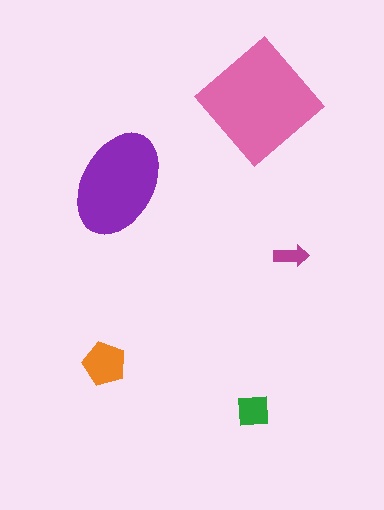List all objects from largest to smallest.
The pink diamond, the purple ellipse, the orange pentagon, the green square, the magenta arrow.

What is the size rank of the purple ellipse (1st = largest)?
2nd.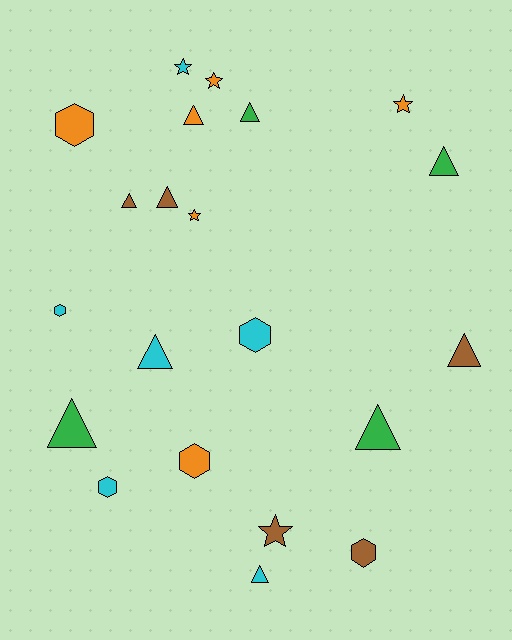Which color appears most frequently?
Orange, with 6 objects.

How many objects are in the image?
There are 21 objects.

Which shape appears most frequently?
Triangle, with 10 objects.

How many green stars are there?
There are no green stars.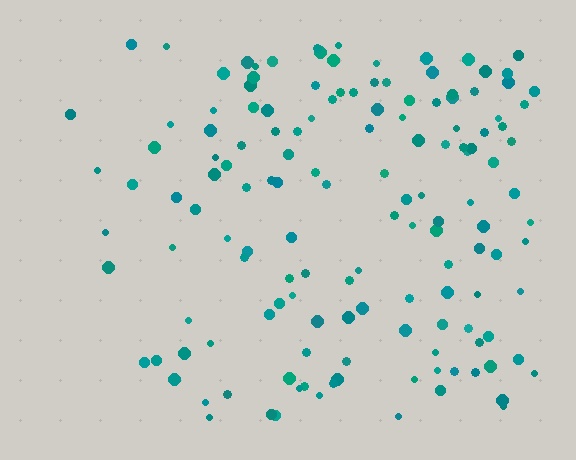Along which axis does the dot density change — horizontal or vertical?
Horizontal.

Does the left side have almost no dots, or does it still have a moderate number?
Still a moderate number, just noticeably fewer than the right.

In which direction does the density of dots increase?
From left to right, with the right side densest.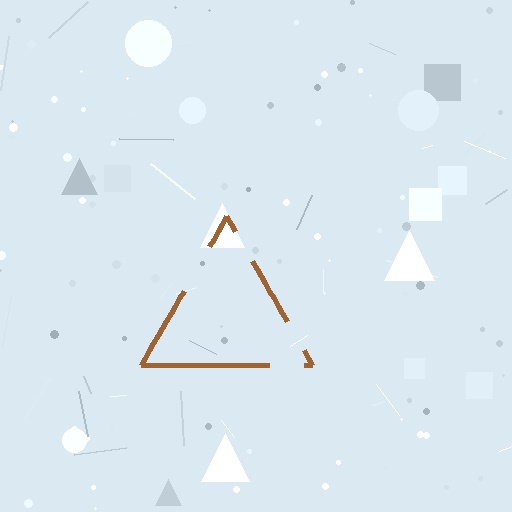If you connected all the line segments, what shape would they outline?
They would outline a triangle.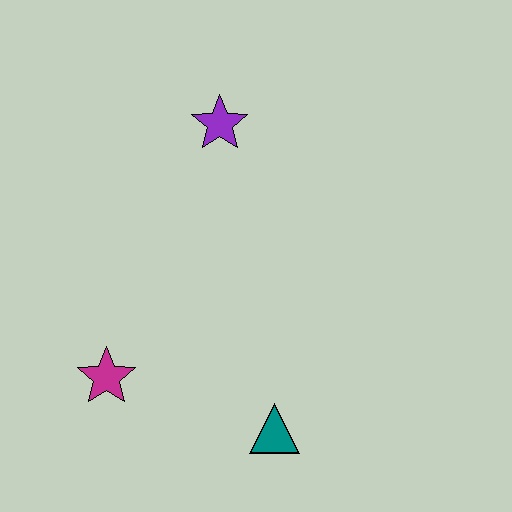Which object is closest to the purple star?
The magenta star is closest to the purple star.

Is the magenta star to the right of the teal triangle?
No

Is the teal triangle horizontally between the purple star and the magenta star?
No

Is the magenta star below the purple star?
Yes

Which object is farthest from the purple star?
The teal triangle is farthest from the purple star.